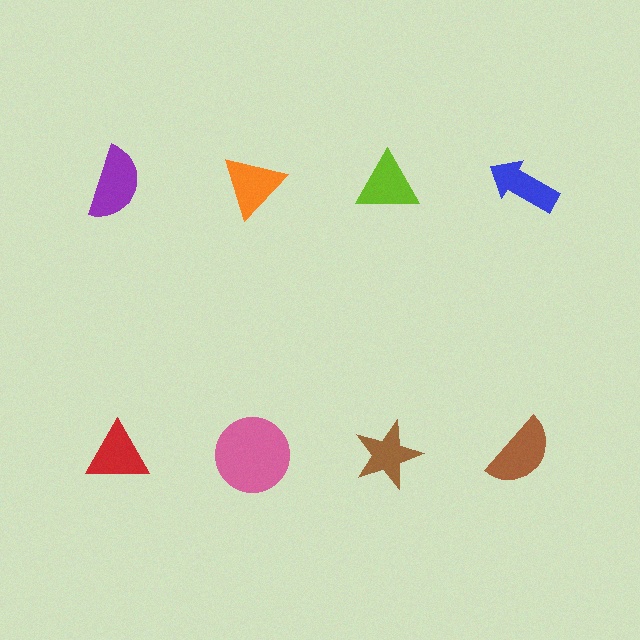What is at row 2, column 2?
A pink circle.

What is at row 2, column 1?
A red triangle.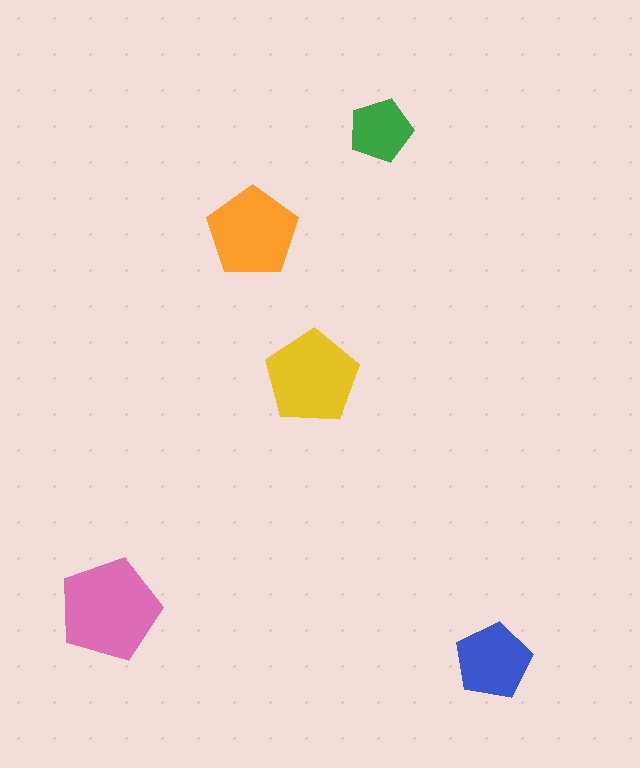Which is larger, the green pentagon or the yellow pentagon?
The yellow one.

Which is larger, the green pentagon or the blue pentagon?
The blue one.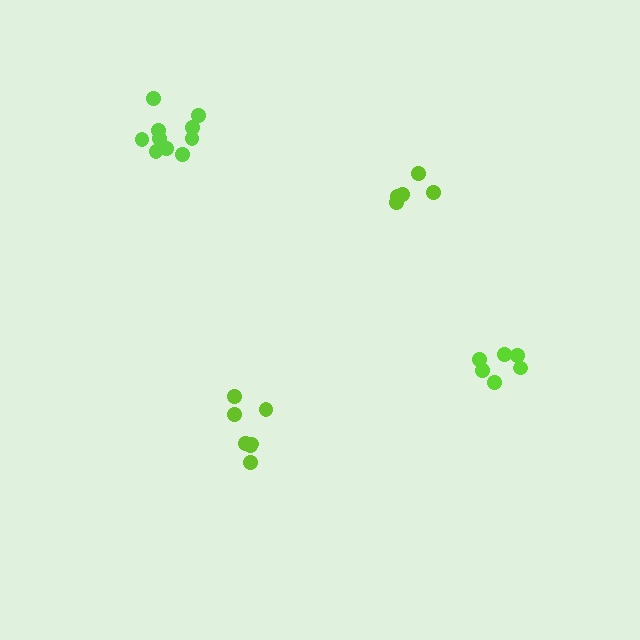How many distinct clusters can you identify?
There are 4 distinct clusters.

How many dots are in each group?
Group 1: 7 dots, Group 2: 5 dots, Group 3: 10 dots, Group 4: 6 dots (28 total).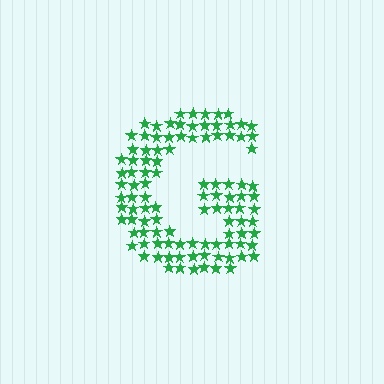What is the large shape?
The large shape is the letter G.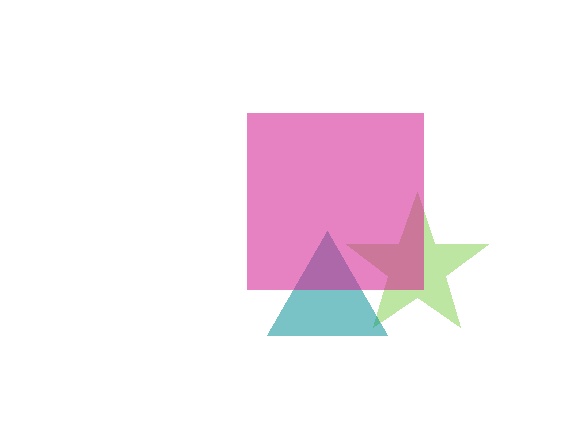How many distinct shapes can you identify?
There are 3 distinct shapes: a lime star, a teal triangle, a magenta square.